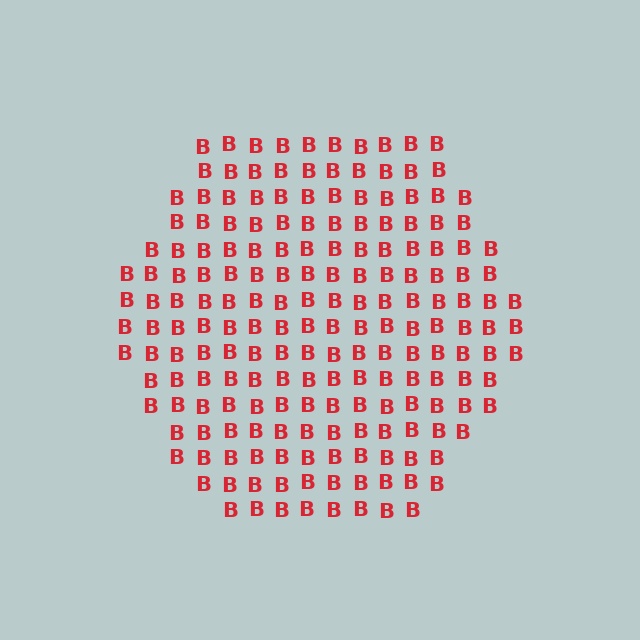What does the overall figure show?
The overall figure shows a hexagon.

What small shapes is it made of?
It is made of small letter B's.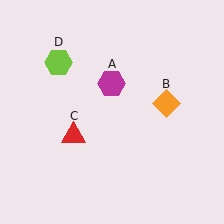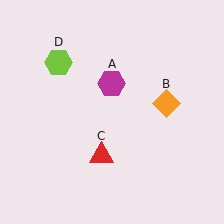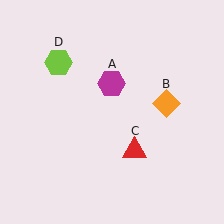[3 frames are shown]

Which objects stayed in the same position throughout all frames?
Magenta hexagon (object A) and orange diamond (object B) and lime hexagon (object D) remained stationary.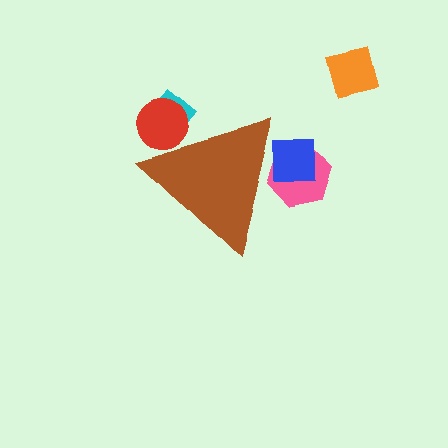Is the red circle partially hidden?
Yes, the red circle is partially hidden behind the brown triangle.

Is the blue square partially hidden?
Yes, the blue square is partially hidden behind the brown triangle.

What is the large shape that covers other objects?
A brown triangle.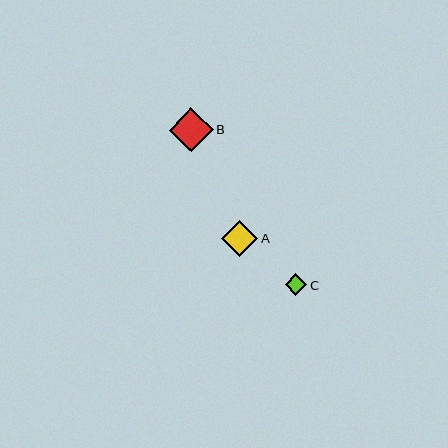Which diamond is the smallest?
Diamond C is the smallest with a size of approximately 22 pixels.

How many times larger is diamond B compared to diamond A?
Diamond B is approximately 1.2 times the size of diamond A.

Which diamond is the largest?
Diamond B is the largest with a size of approximately 44 pixels.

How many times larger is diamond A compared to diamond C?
Diamond A is approximately 1.7 times the size of diamond C.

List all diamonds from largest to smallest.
From largest to smallest: B, A, C.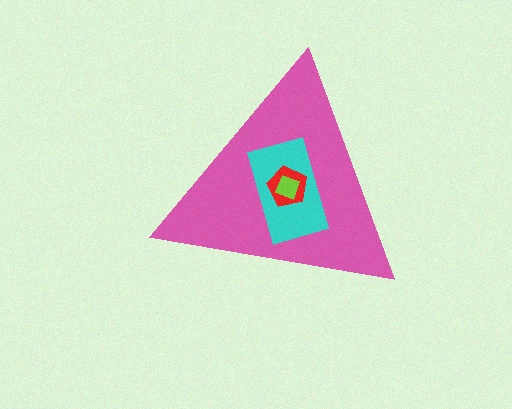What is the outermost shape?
The pink triangle.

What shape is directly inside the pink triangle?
The cyan rectangle.